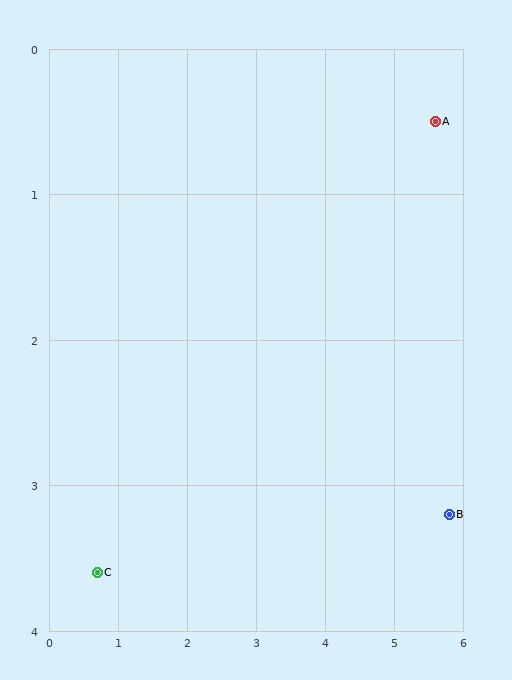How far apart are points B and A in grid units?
Points B and A are about 2.7 grid units apart.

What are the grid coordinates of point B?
Point B is at approximately (5.8, 3.2).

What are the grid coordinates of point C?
Point C is at approximately (0.7, 3.6).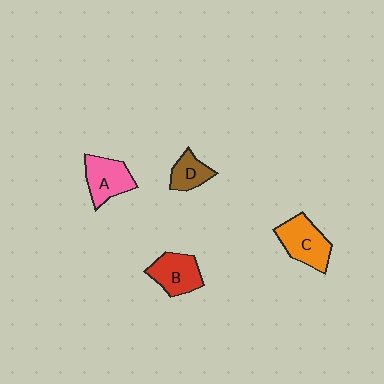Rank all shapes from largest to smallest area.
From largest to smallest: C (orange), A (pink), B (red), D (brown).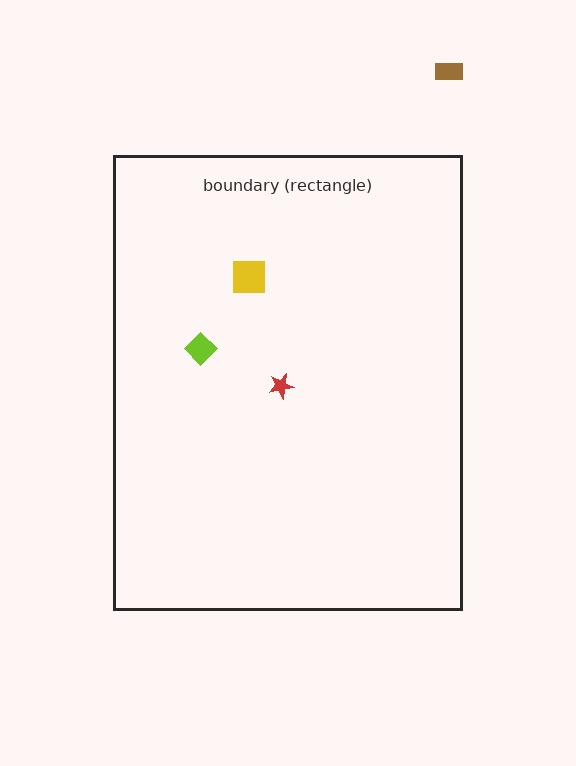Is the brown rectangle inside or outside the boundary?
Outside.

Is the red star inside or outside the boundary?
Inside.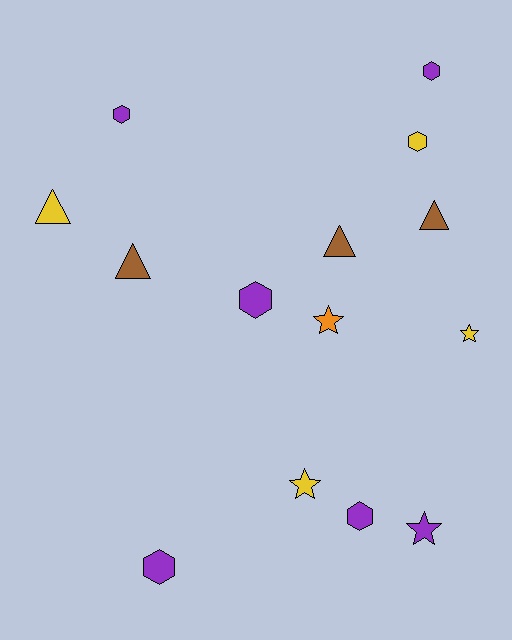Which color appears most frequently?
Purple, with 6 objects.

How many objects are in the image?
There are 14 objects.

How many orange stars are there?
There is 1 orange star.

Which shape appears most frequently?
Hexagon, with 6 objects.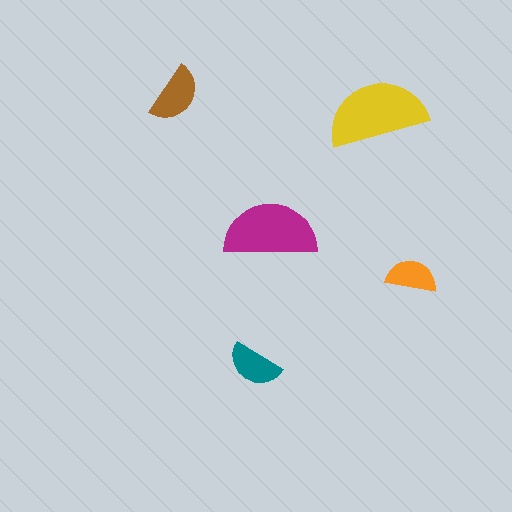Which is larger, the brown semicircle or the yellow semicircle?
The yellow one.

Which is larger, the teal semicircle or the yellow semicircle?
The yellow one.